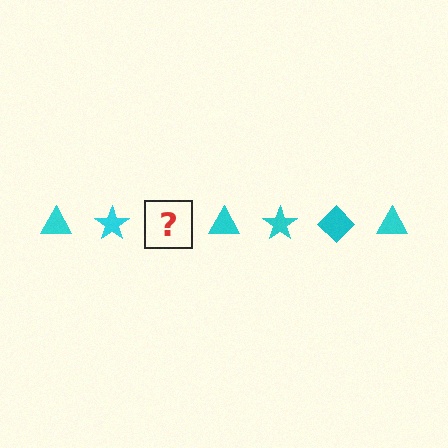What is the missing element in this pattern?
The missing element is a cyan diamond.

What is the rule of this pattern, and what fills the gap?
The rule is that the pattern cycles through triangle, star, diamond shapes in cyan. The gap should be filled with a cyan diamond.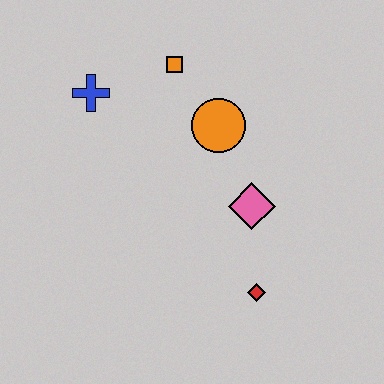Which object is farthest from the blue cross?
The red diamond is farthest from the blue cross.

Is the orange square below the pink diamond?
No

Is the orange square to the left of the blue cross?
No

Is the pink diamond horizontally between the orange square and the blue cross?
No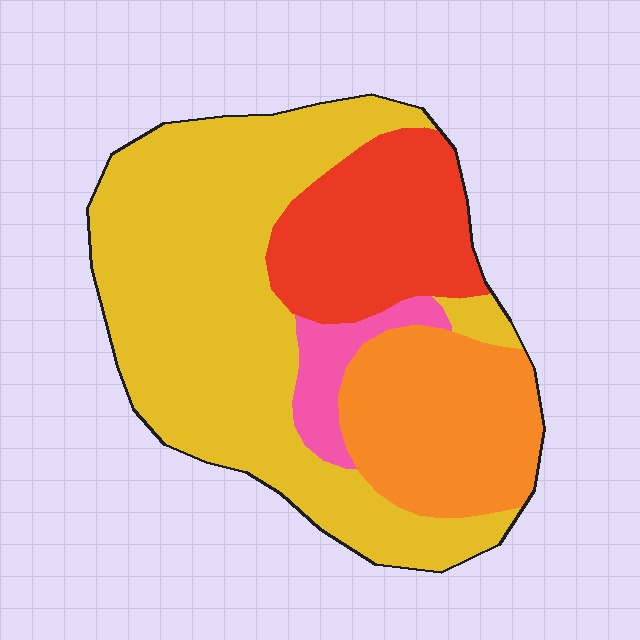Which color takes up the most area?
Yellow, at roughly 55%.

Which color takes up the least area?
Pink, at roughly 5%.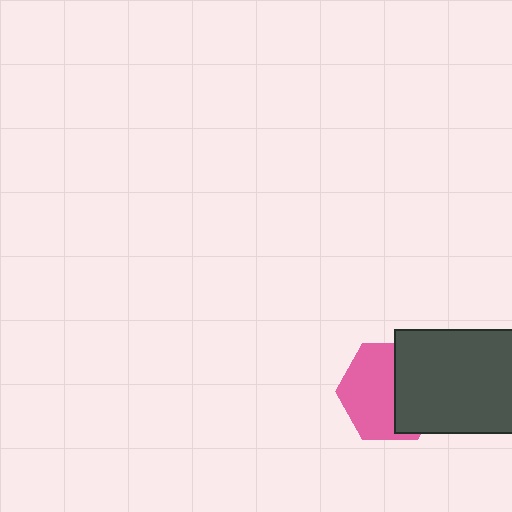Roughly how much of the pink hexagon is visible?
About half of it is visible (roughly 56%).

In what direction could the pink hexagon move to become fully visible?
The pink hexagon could move left. That would shift it out from behind the dark gray rectangle entirely.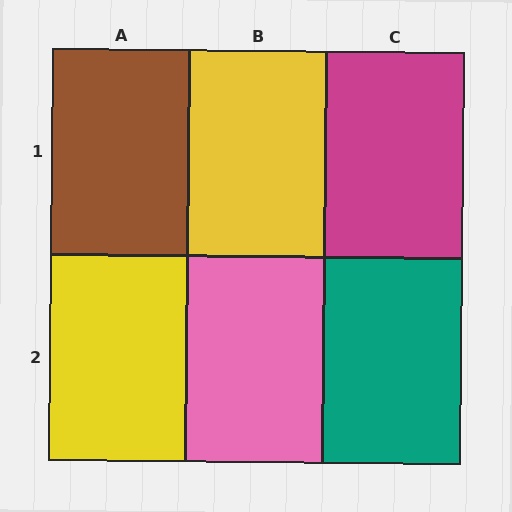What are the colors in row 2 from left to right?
Yellow, pink, teal.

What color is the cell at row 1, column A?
Brown.